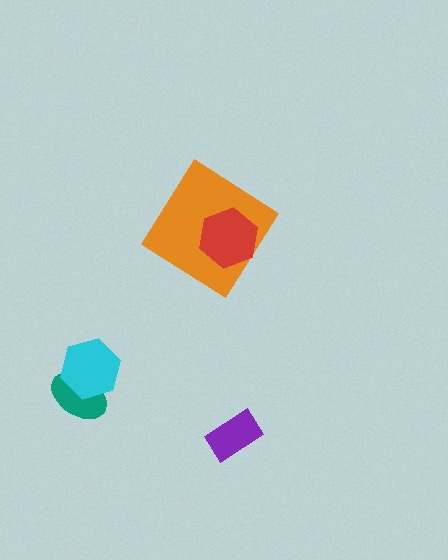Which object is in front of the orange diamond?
The red hexagon is in front of the orange diamond.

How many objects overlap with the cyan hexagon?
1 object overlaps with the cyan hexagon.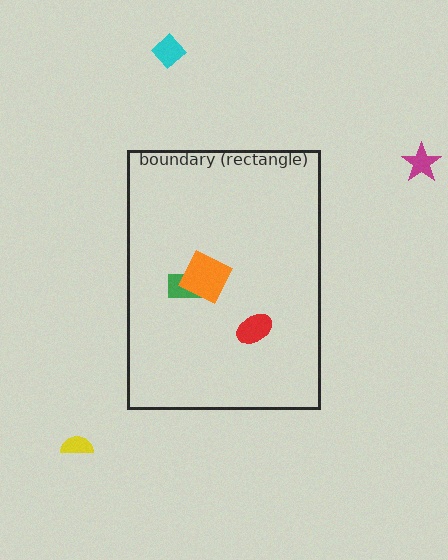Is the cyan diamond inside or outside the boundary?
Outside.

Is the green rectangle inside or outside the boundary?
Inside.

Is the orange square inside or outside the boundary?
Inside.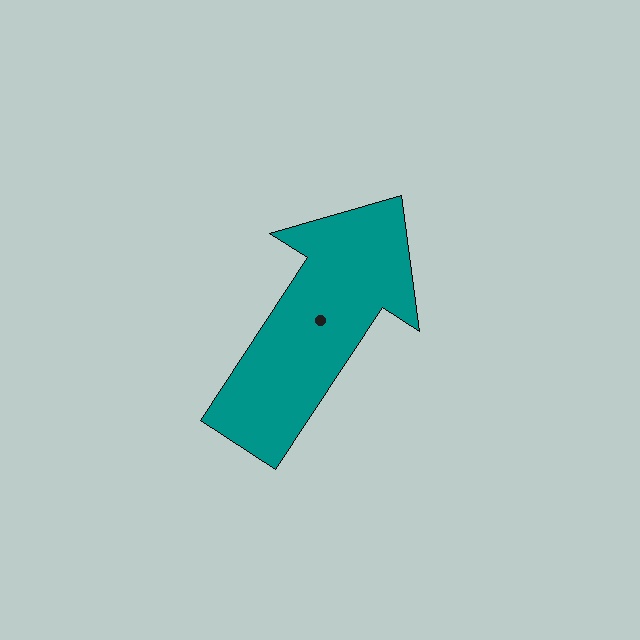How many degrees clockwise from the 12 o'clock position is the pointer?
Approximately 33 degrees.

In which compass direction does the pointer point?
Northeast.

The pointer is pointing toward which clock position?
Roughly 1 o'clock.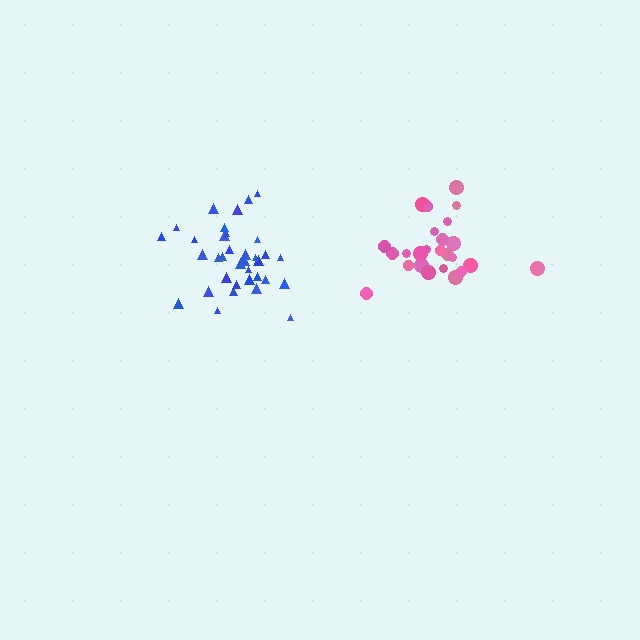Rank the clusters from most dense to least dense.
blue, pink.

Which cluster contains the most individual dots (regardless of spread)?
Blue (35).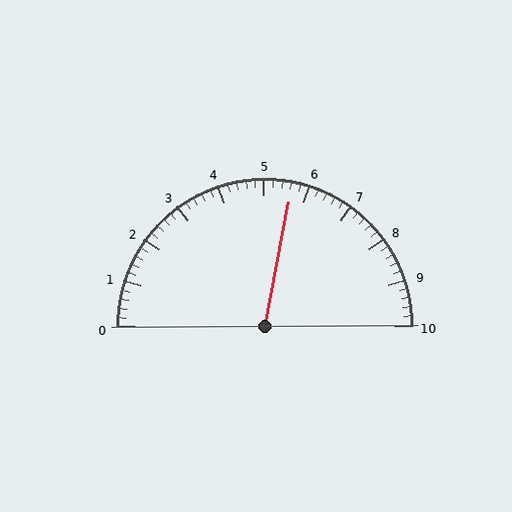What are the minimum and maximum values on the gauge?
The gauge ranges from 0 to 10.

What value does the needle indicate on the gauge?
The needle indicates approximately 5.6.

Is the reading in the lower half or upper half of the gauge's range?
The reading is in the upper half of the range (0 to 10).